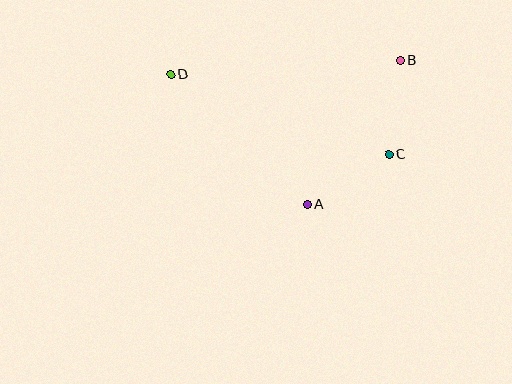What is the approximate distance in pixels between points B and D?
The distance between B and D is approximately 230 pixels.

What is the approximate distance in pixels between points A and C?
The distance between A and C is approximately 96 pixels.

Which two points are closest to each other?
Points B and C are closest to each other.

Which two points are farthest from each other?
Points C and D are farthest from each other.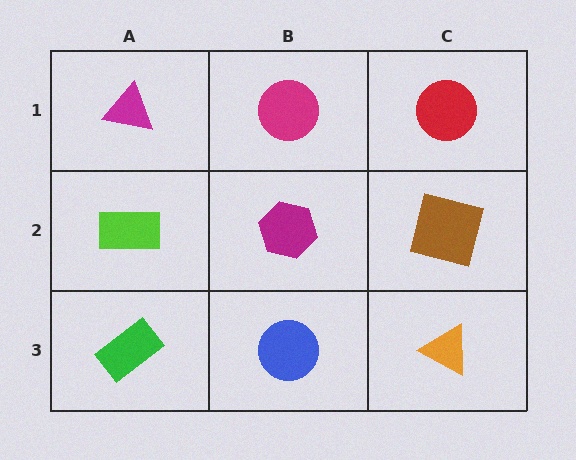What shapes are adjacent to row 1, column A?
A lime rectangle (row 2, column A), a magenta circle (row 1, column B).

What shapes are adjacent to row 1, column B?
A magenta hexagon (row 2, column B), a magenta triangle (row 1, column A), a red circle (row 1, column C).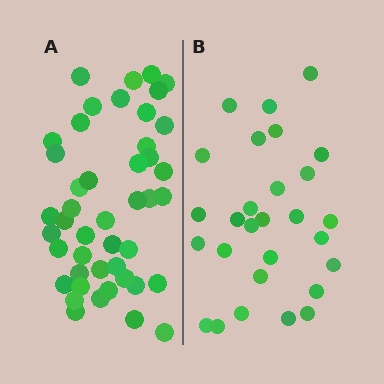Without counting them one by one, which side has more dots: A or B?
Region A (the left region) has more dots.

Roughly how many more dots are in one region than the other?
Region A has approximately 15 more dots than region B.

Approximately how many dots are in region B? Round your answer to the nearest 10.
About 30 dots. (The exact count is 28, which rounds to 30.)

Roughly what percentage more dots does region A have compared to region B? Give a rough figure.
About 60% more.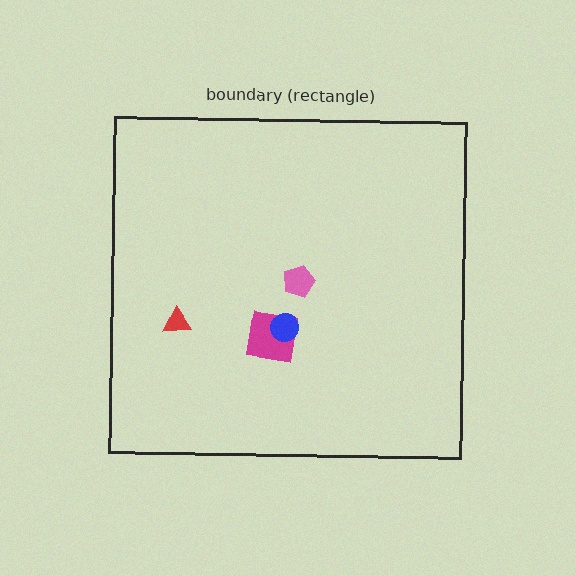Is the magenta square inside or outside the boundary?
Inside.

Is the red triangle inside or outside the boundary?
Inside.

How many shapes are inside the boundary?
4 inside, 0 outside.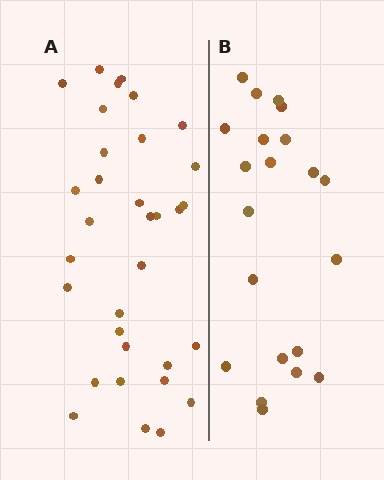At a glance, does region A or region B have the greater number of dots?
Region A (the left region) has more dots.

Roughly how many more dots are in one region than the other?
Region A has roughly 12 or so more dots than region B.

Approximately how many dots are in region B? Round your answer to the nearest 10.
About 20 dots. (The exact count is 21, which rounds to 20.)